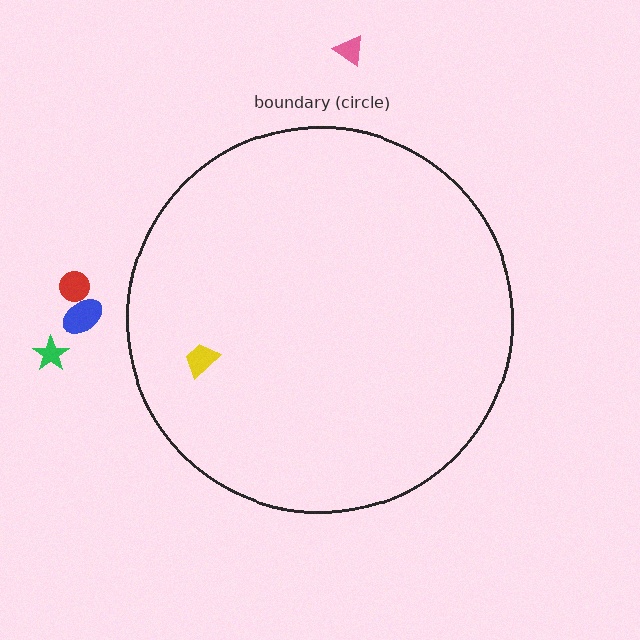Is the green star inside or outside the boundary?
Outside.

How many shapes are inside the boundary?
1 inside, 4 outside.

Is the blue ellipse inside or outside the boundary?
Outside.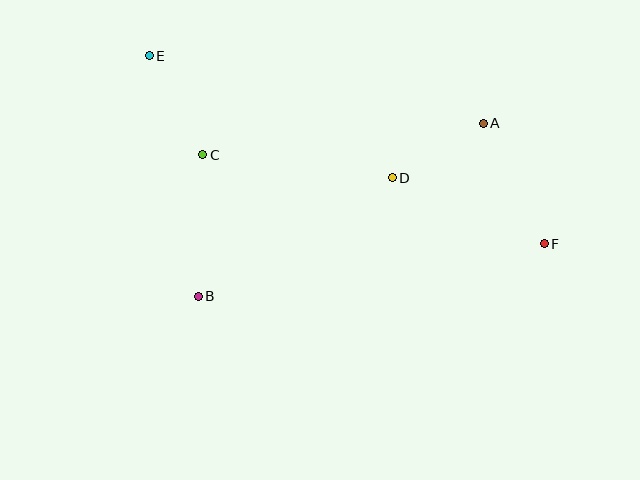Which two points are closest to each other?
Points A and D are closest to each other.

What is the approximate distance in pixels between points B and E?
The distance between B and E is approximately 246 pixels.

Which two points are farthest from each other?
Points E and F are farthest from each other.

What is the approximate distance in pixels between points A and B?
The distance between A and B is approximately 334 pixels.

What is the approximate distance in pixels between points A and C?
The distance between A and C is approximately 282 pixels.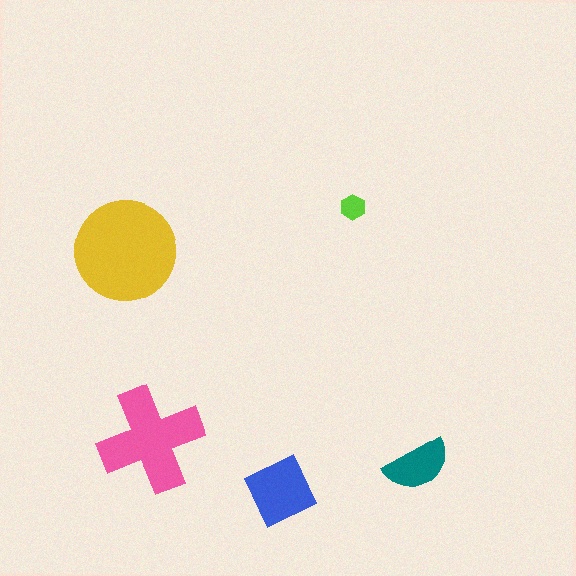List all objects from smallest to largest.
The lime hexagon, the teal semicircle, the blue square, the pink cross, the yellow circle.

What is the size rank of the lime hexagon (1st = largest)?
5th.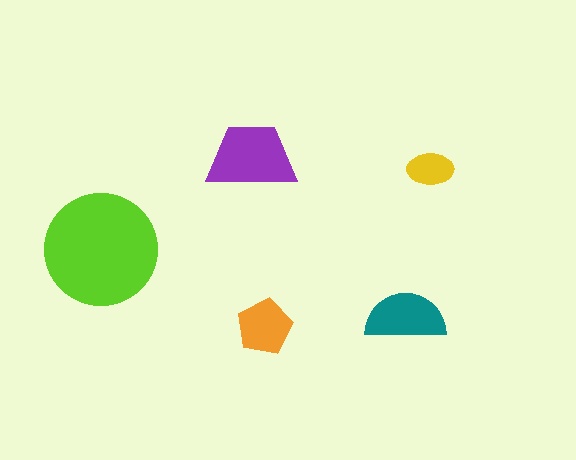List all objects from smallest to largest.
The yellow ellipse, the orange pentagon, the teal semicircle, the purple trapezoid, the lime circle.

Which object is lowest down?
The orange pentagon is bottommost.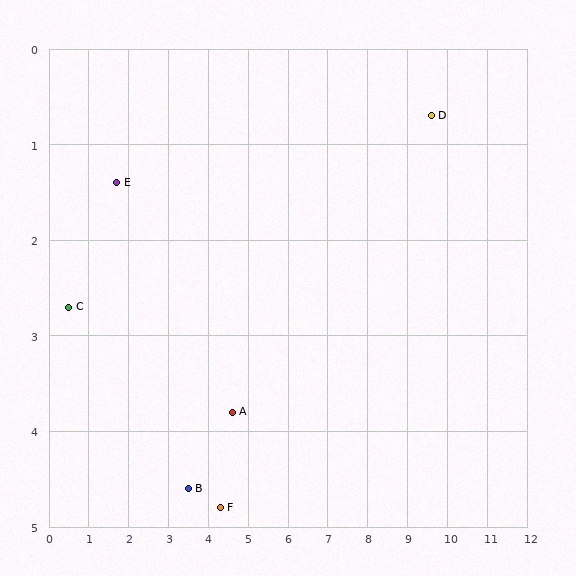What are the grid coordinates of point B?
Point B is at approximately (3.5, 4.6).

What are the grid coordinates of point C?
Point C is at approximately (0.5, 2.7).